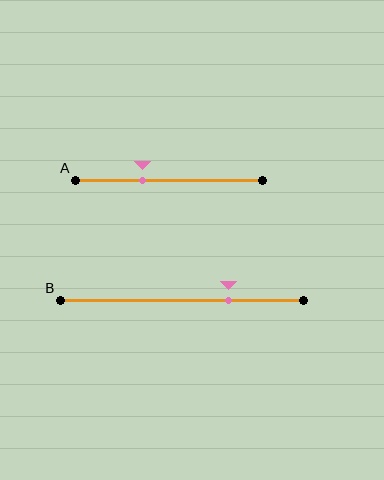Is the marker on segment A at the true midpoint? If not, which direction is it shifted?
No, the marker on segment A is shifted to the left by about 14% of the segment length.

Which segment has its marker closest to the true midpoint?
Segment A has its marker closest to the true midpoint.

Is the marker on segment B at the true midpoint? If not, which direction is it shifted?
No, the marker on segment B is shifted to the right by about 19% of the segment length.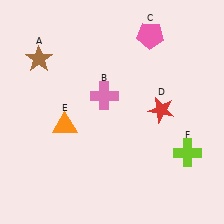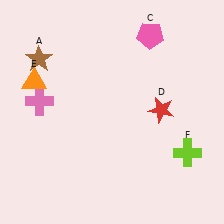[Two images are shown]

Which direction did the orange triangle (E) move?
The orange triangle (E) moved up.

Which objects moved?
The objects that moved are: the pink cross (B), the orange triangle (E).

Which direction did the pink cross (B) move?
The pink cross (B) moved left.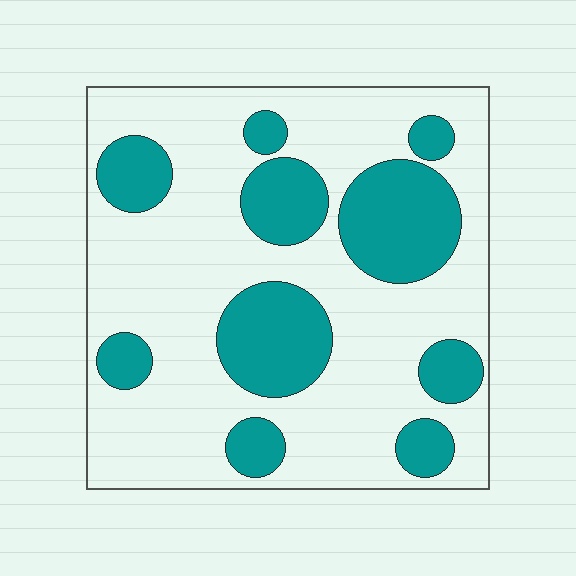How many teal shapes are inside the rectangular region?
10.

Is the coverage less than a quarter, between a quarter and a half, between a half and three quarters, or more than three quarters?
Between a quarter and a half.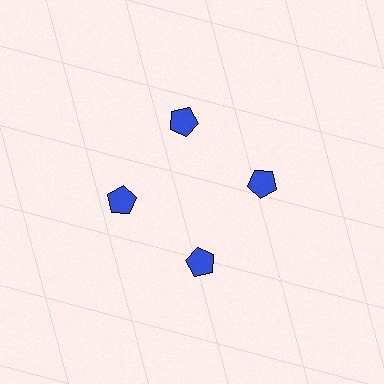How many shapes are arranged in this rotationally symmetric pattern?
There are 4 shapes, arranged in 4 groups of 1.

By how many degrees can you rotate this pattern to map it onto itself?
The pattern maps onto itself every 90 degrees of rotation.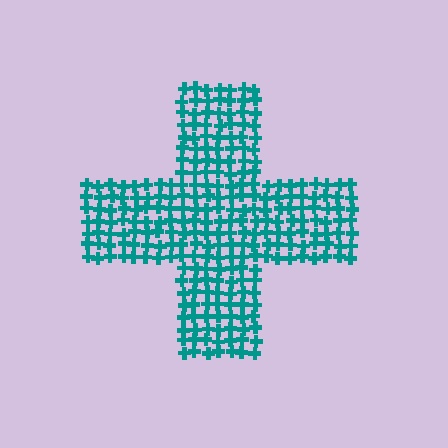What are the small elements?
The small elements are crosses.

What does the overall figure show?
The overall figure shows a cross.